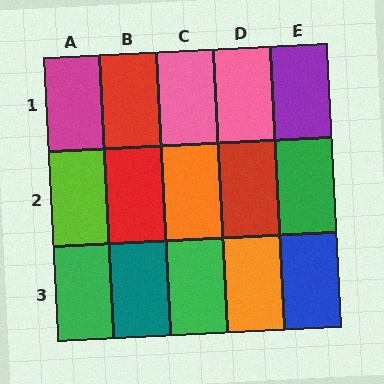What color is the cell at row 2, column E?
Green.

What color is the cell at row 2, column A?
Lime.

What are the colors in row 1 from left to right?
Magenta, red, pink, pink, purple.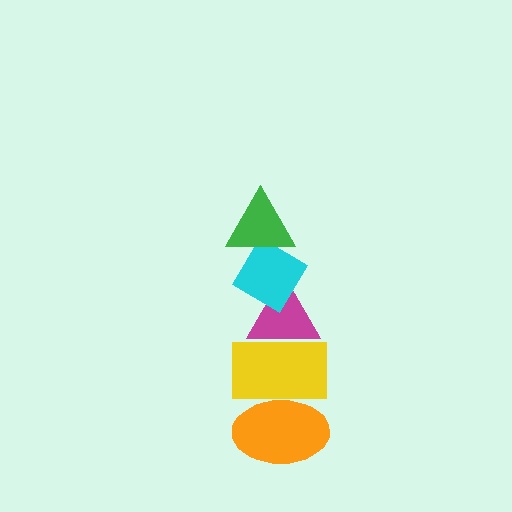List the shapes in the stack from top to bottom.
From top to bottom: the green triangle, the cyan diamond, the magenta triangle, the yellow rectangle, the orange ellipse.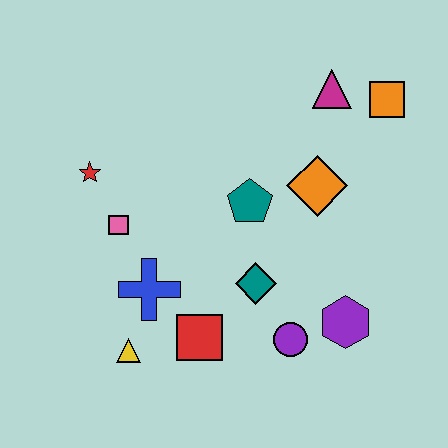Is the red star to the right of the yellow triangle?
No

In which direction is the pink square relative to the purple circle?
The pink square is to the left of the purple circle.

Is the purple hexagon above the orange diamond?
No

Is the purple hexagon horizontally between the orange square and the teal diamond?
Yes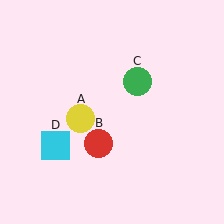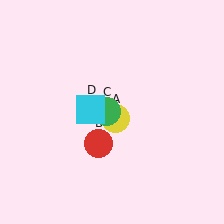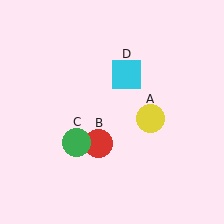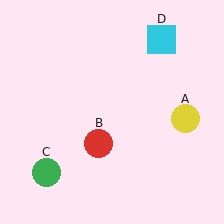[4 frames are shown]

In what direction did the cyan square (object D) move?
The cyan square (object D) moved up and to the right.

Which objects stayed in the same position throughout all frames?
Red circle (object B) remained stationary.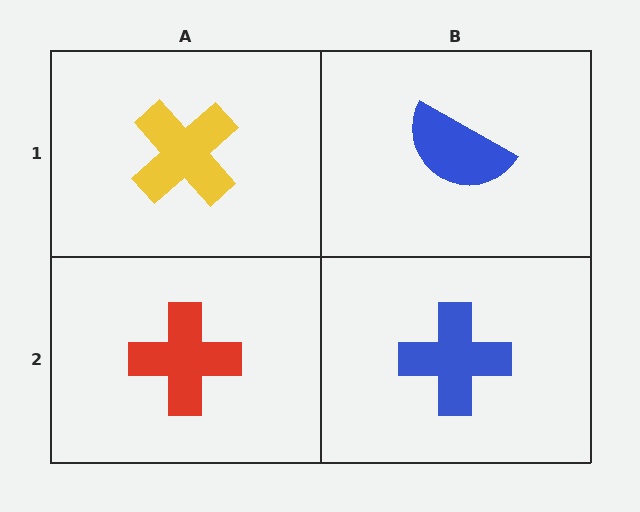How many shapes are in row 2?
2 shapes.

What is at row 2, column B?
A blue cross.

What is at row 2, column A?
A red cross.